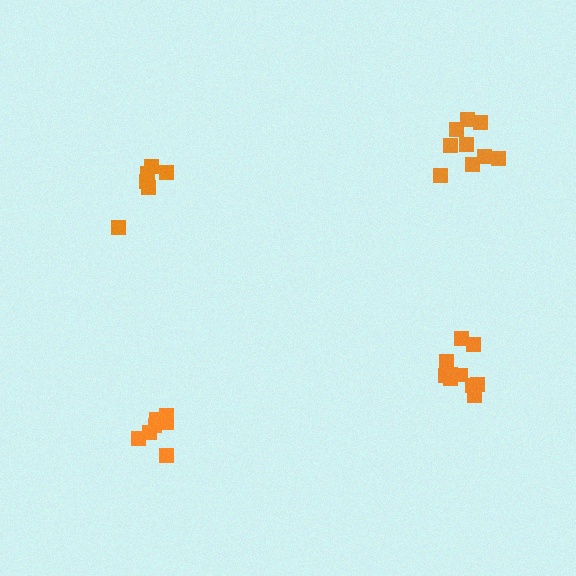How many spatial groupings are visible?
There are 4 spatial groupings.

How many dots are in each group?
Group 1: 7 dots, Group 2: 11 dots, Group 3: 6 dots, Group 4: 9 dots (33 total).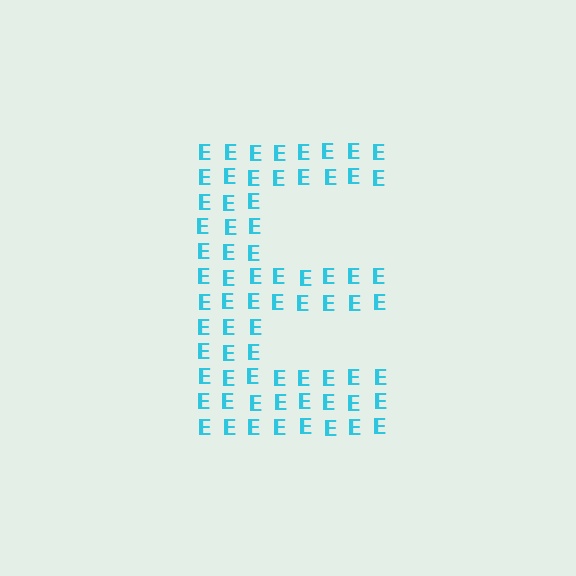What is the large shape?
The large shape is the letter E.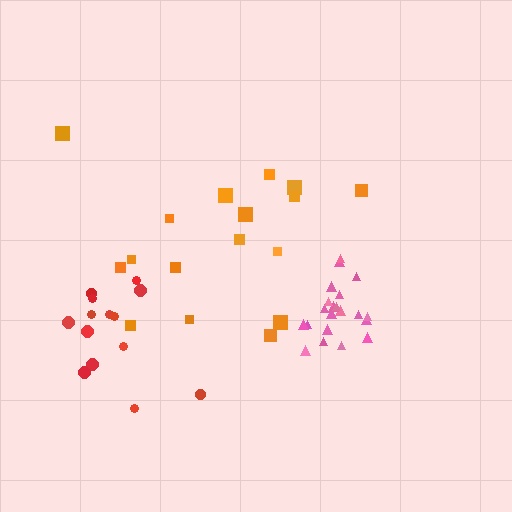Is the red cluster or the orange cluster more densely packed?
Red.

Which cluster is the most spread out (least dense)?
Orange.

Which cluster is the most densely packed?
Pink.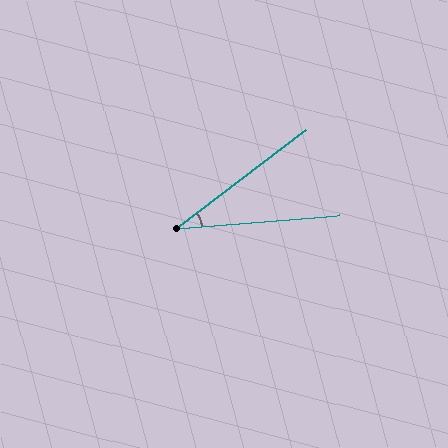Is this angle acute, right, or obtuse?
It is acute.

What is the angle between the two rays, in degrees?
Approximately 33 degrees.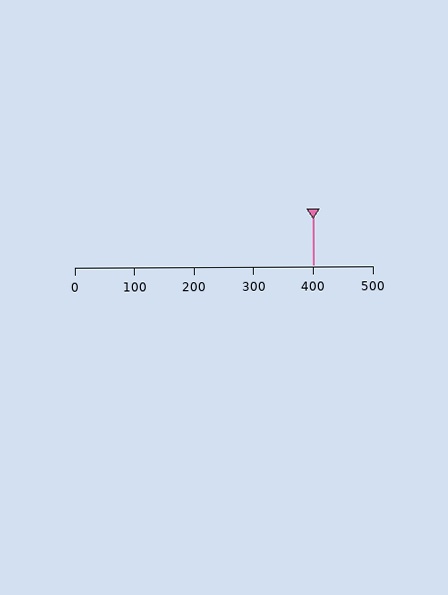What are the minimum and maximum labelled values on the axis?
The axis runs from 0 to 500.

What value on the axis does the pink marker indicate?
The marker indicates approximately 400.